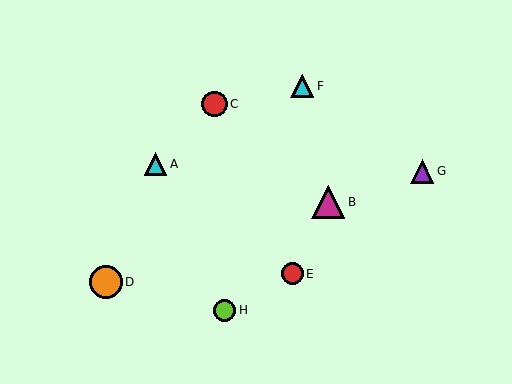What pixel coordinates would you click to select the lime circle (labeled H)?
Click at (225, 310) to select the lime circle H.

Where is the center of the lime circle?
The center of the lime circle is at (225, 310).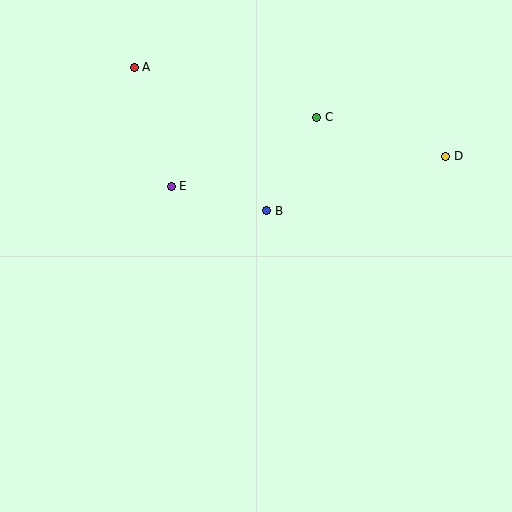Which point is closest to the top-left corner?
Point A is closest to the top-left corner.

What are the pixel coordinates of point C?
Point C is at (317, 117).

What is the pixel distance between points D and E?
The distance between D and E is 276 pixels.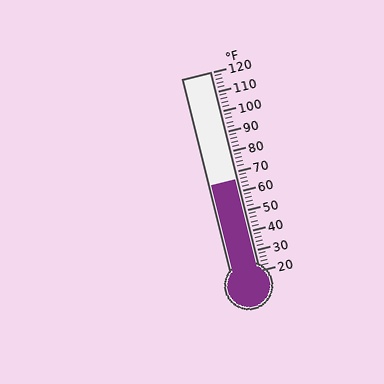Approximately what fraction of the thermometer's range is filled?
The thermometer is filled to approximately 45% of its range.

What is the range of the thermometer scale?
The thermometer scale ranges from 20°F to 120°F.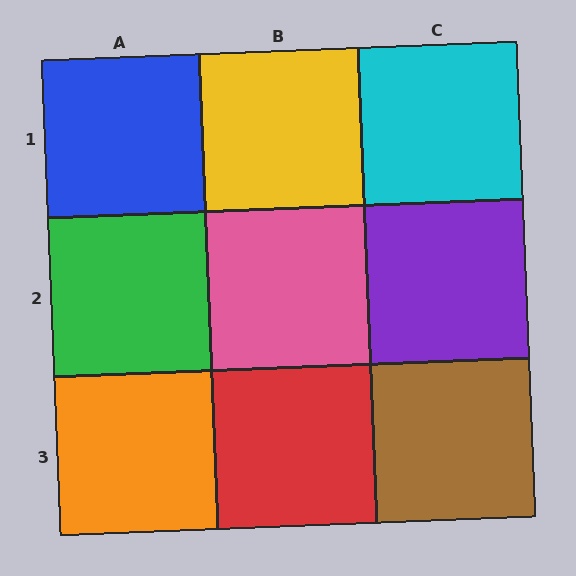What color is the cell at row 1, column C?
Cyan.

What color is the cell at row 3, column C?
Brown.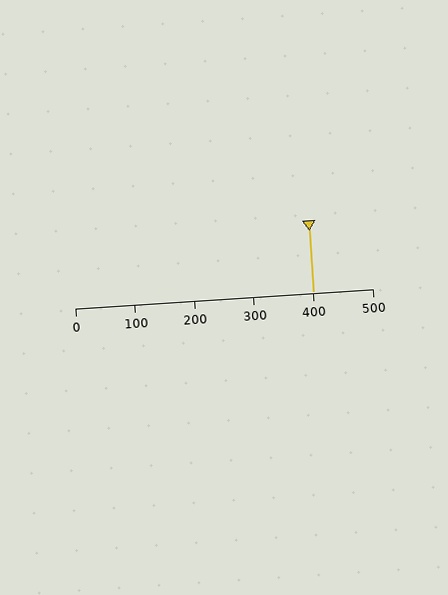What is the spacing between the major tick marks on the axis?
The major ticks are spaced 100 apart.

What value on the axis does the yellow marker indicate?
The marker indicates approximately 400.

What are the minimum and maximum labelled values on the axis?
The axis runs from 0 to 500.